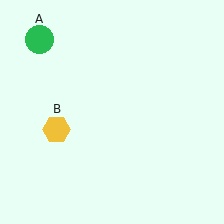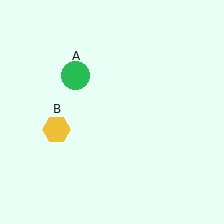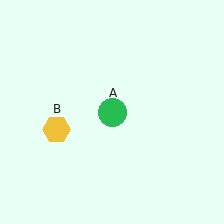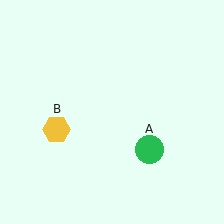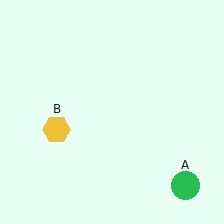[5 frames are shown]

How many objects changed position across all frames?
1 object changed position: green circle (object A).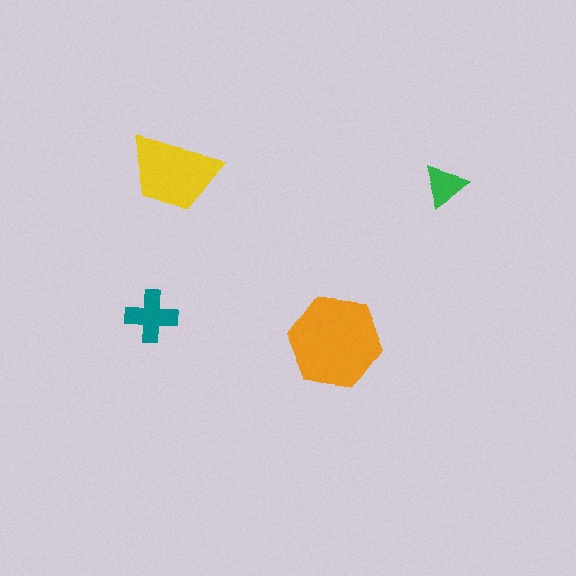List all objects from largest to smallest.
The orange hexagon, the yellow trapezoid, the teal cross, the green triangle.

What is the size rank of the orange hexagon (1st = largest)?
1st.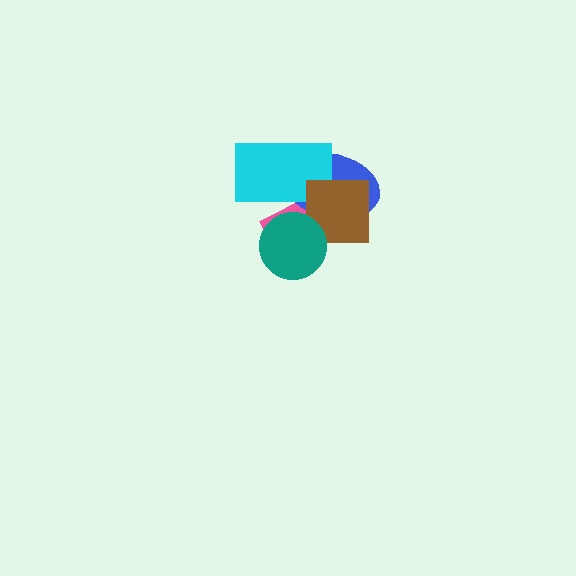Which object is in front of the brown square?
The teal circle is in front of the brown square.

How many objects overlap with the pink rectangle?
4 objects overlap with the pink rectangle.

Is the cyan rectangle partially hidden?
Yes, it is partially covered by another shape.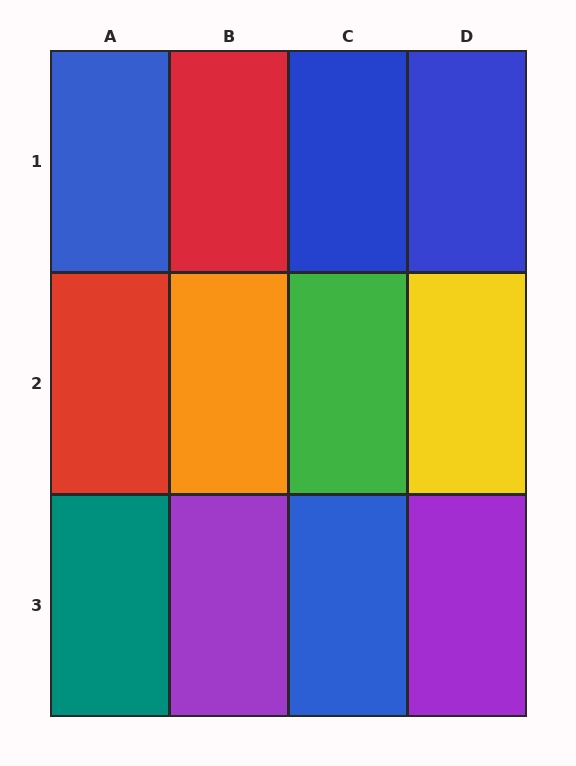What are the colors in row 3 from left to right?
Teal, purple, blue, purple.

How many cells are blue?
4 cells are blue.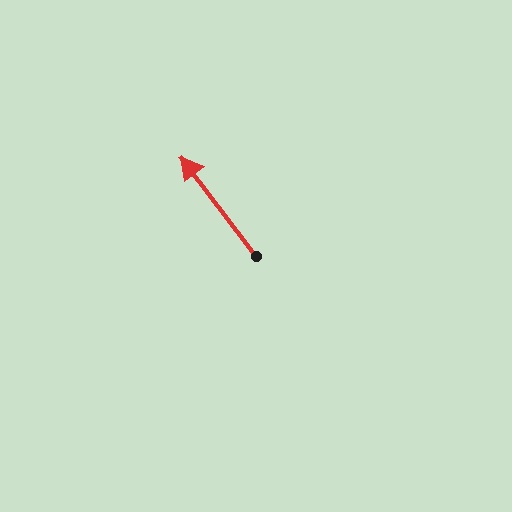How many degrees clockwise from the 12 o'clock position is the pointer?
Approximately 323 degrees.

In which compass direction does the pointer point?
Northwest.